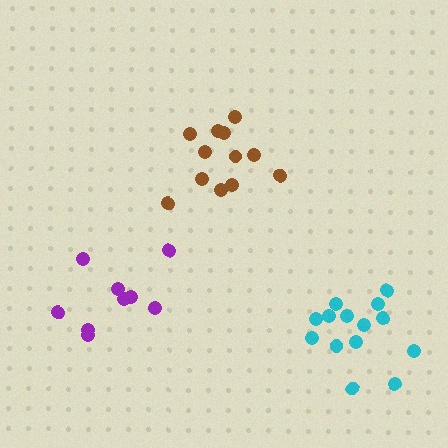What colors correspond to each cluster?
The clusters are colored: cyan, brown, purple.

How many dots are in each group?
Group 1: 14 dots, Group 2: 12 dots, Group 3: 9 dots (35 total).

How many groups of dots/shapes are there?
There are 3 groups.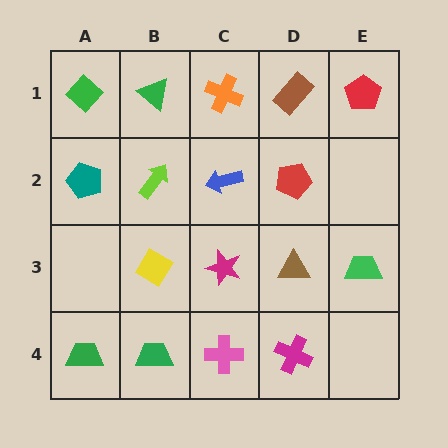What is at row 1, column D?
A brown rectangle.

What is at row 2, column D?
A red pentagon.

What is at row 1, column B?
A green triangle.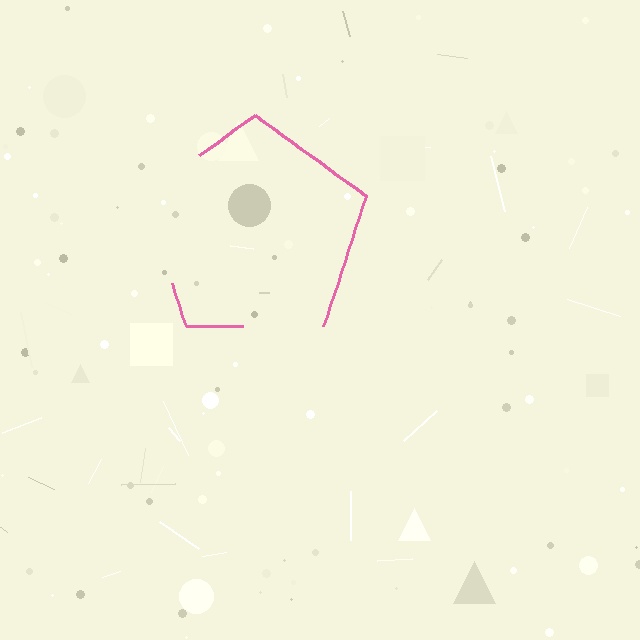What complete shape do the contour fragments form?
The contour fragments form a pentagon.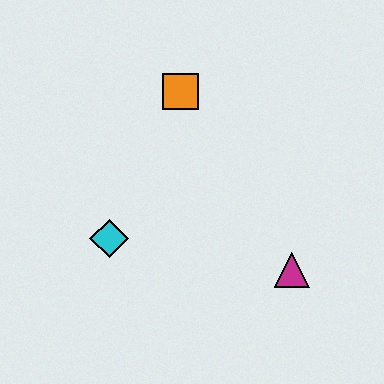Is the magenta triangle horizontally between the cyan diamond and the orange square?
No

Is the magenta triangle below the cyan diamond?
Yes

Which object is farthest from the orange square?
The magenta triangle is farthest from the orange square.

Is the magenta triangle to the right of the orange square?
Yes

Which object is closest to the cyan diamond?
The orange square is closest to the cyan diamond.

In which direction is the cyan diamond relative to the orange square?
The cyan diamond is below the orange square.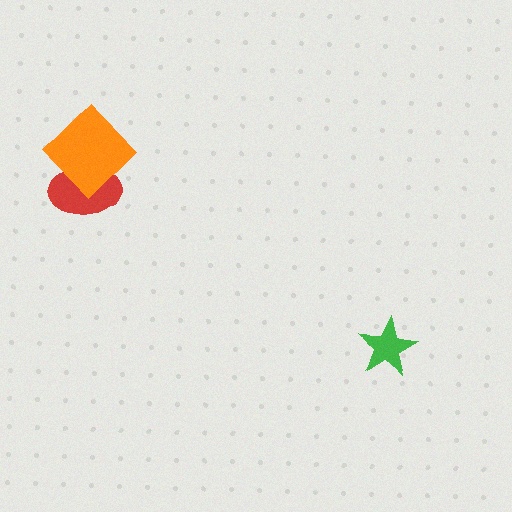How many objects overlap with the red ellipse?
1 object overlaps with the red ellipse.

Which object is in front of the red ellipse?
The orange diamond is in front of the red ellipse.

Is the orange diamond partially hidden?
No, no other shape covers it.